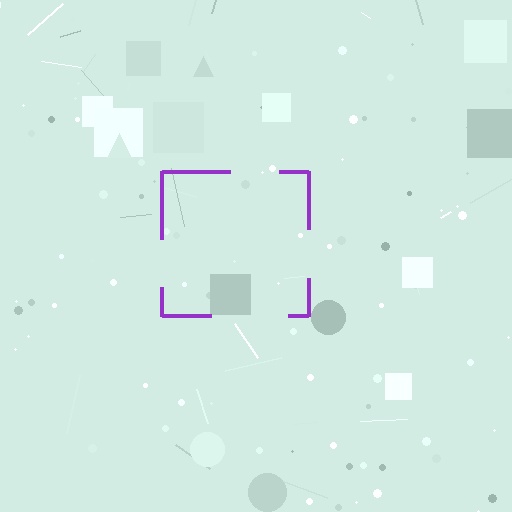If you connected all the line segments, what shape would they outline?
They would outline a square.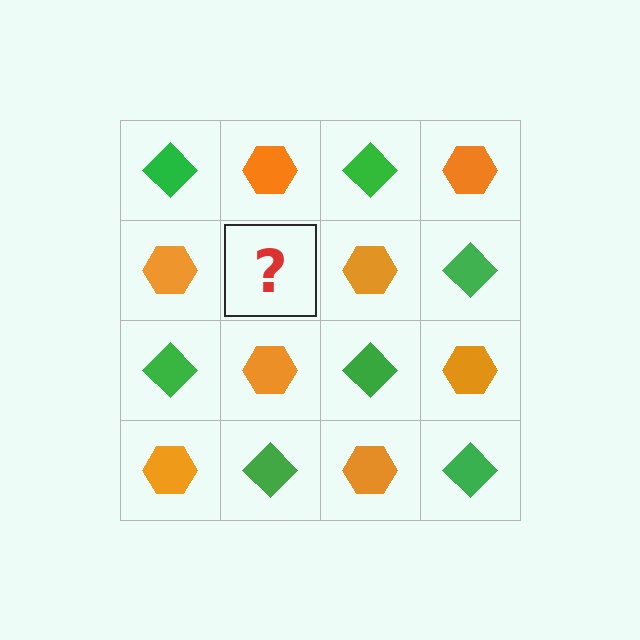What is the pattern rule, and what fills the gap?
The rule is that it alternates green diamond and orange hexagon in a checkerboard pattern. The gap should be filled with a green diamond.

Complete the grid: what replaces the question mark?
The question mark should be replaced with a green diamond.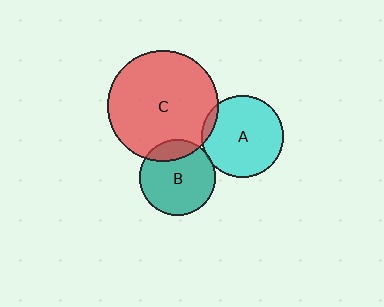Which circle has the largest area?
Circle C (red).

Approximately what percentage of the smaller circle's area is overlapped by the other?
Approximately 15%.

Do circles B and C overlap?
Yes.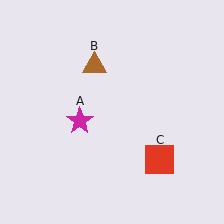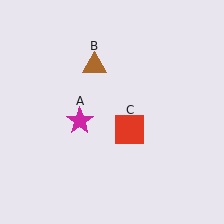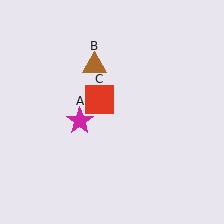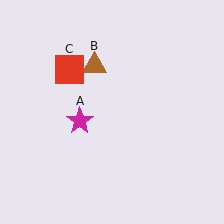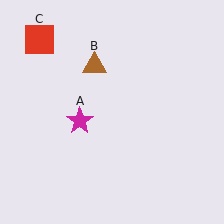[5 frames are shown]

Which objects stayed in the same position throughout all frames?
Magenta star (object A) and brown triangle (object B) remained stationary.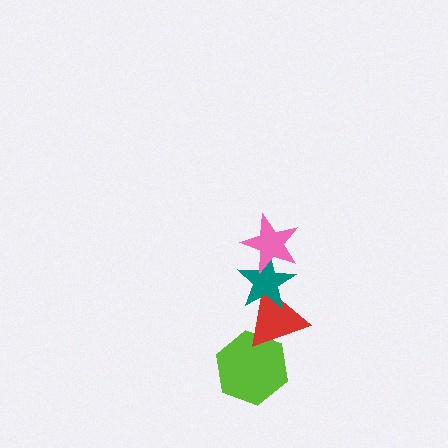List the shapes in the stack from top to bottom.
From top to bottom: the pink star, the teal star, the red triangle, the lime hexagon.